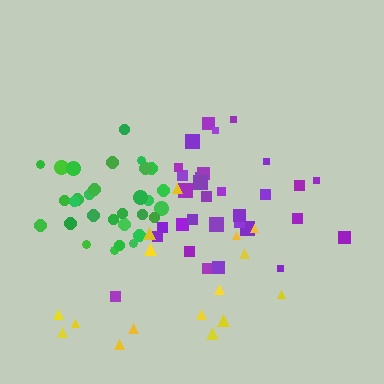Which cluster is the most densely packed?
Green.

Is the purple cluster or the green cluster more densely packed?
Green.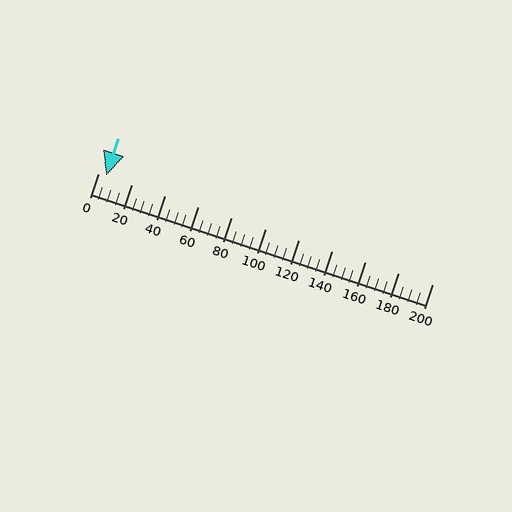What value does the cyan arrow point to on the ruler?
The cyan arrow points to approximately 5.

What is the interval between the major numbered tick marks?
The major tick marks are spaced 20 units apart.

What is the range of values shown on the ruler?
The ruler shows values from 0 to 200.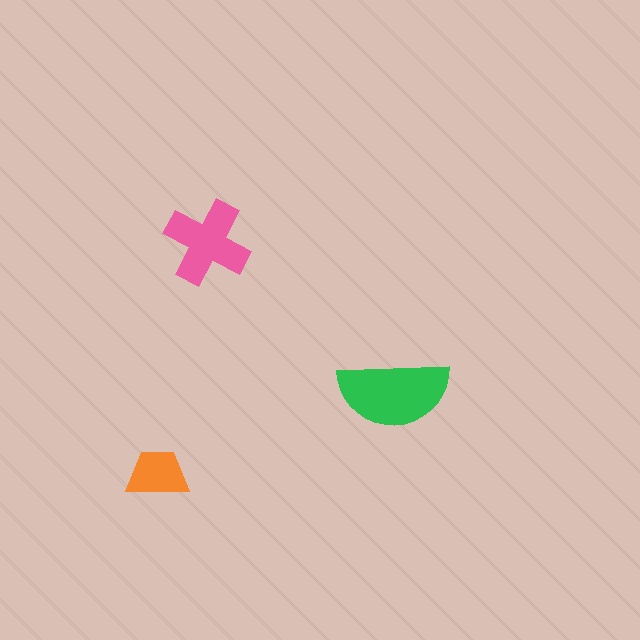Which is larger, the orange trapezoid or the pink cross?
The pink cross.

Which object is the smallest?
The orange trapezoid.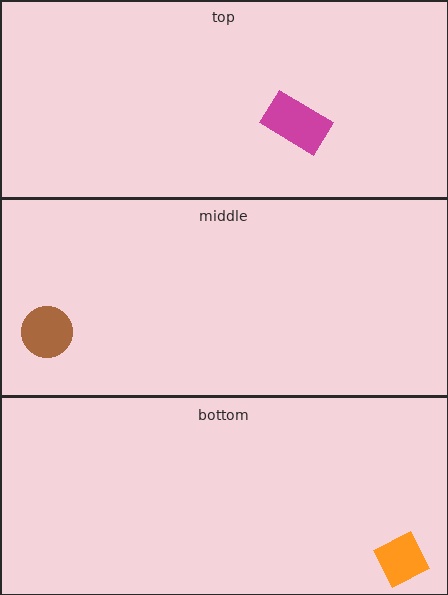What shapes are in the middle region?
The brown circle.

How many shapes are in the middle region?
1.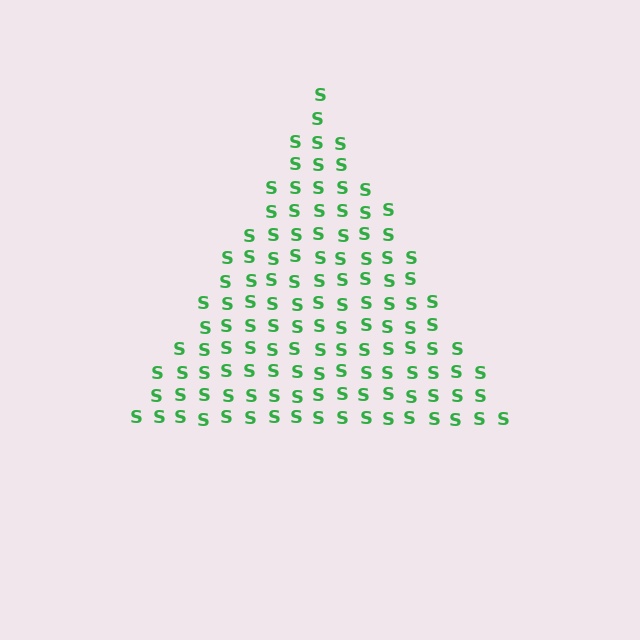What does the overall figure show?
The overall figure shows a triangle.